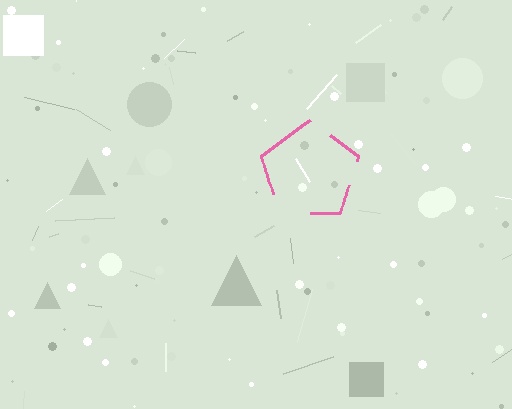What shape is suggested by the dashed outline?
The dashed outline suggests a pentagon.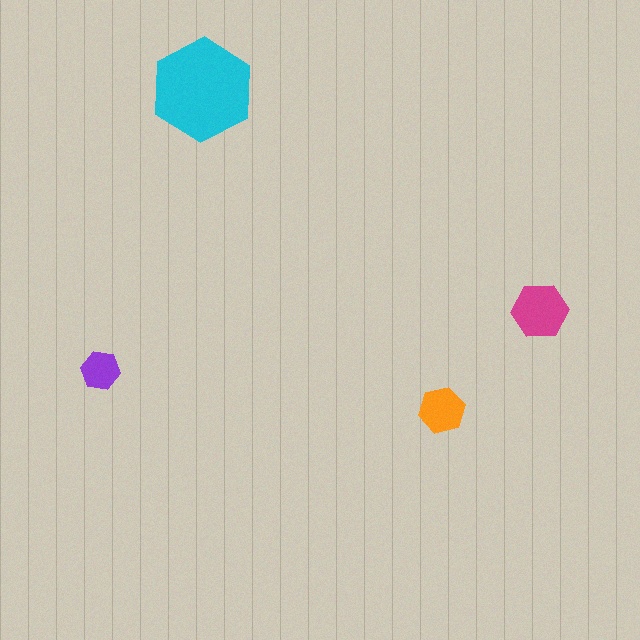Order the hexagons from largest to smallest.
the cyan one, the magenta one, the orange one, the purple one.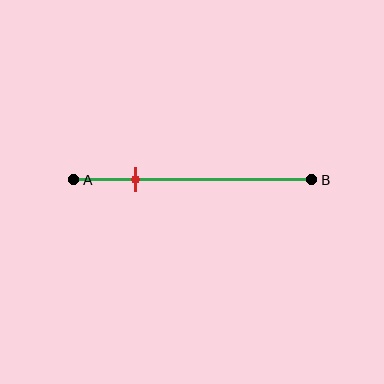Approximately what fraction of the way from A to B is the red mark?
The red mark is approximately 25% of the way from A to B.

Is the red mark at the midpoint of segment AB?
No, the mark is at about 25% from A, not at the 50% midpoint.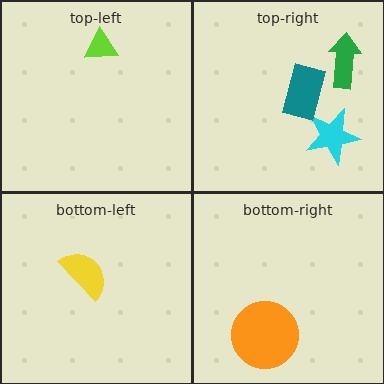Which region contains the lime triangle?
The top-left region.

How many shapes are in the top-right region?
3.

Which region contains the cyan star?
The top-right region.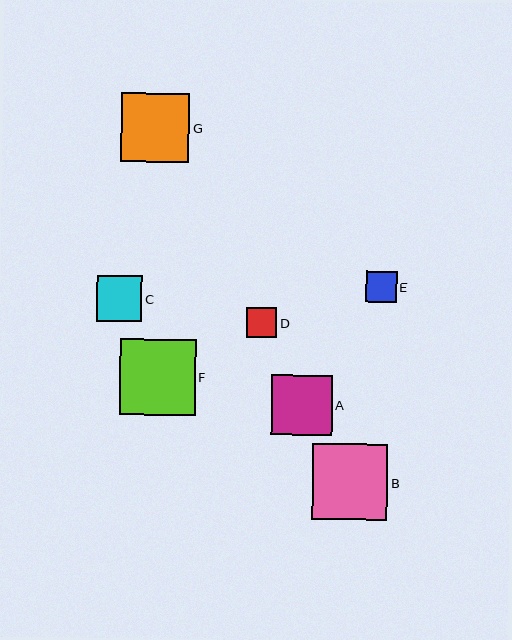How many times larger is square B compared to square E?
Square B is approximately 2.4 times the size of square E.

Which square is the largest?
Square F is the largest with a size of approximately 76 pixels.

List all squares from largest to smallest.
From largest to smallest: F, B, G, A, C, E, D.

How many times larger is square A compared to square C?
Square A is approximately 1.3 times the size of square C.